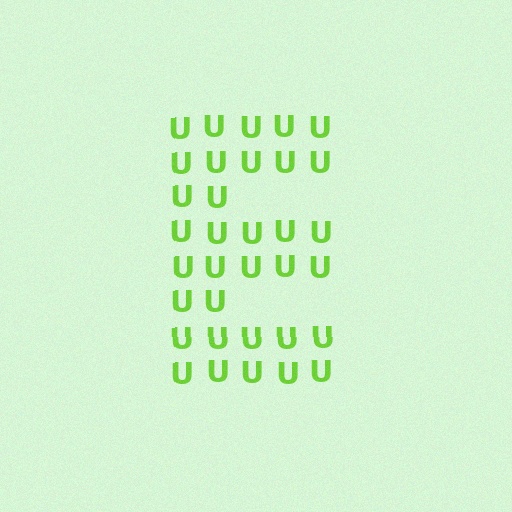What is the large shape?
The large shape is the letter E.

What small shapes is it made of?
It is made of small letter U's.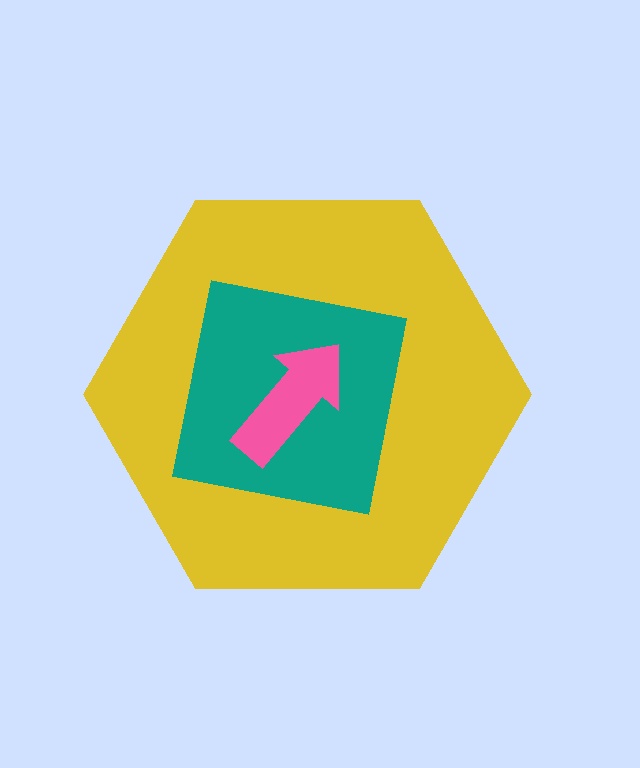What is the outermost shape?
The yellow hexagon.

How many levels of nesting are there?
3.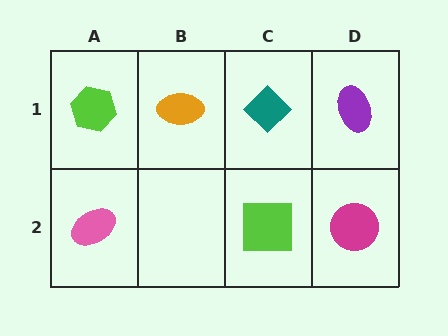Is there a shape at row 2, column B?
No, that cell is empty.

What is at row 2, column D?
A magenta circle.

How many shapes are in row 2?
3 shapes.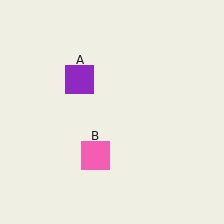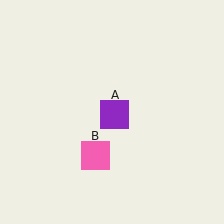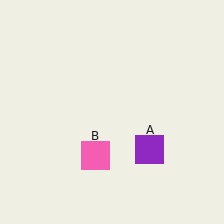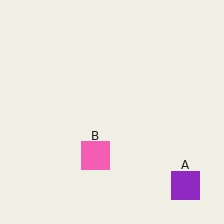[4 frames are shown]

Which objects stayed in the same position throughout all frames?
Pink square (object B) remained stationary.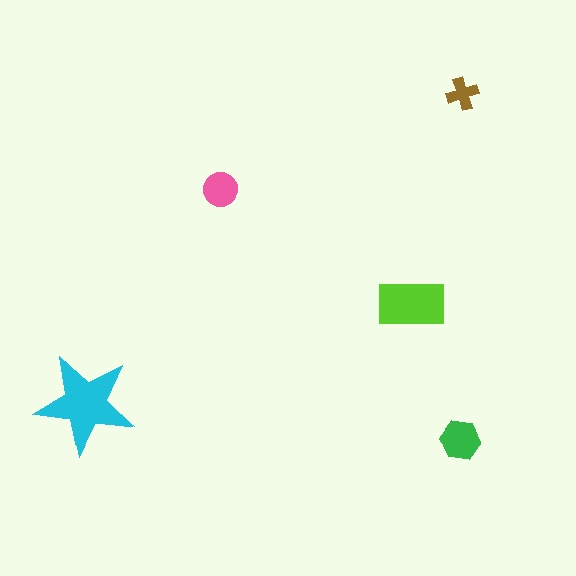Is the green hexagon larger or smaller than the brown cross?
Larger.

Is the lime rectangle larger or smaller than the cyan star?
Smaller.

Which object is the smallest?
The brown cross.